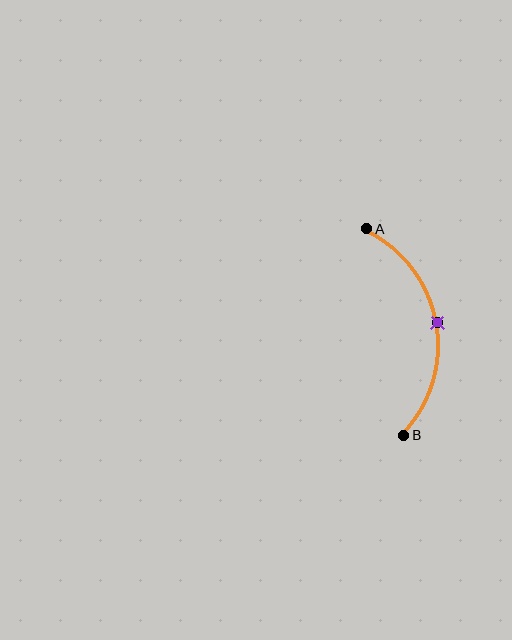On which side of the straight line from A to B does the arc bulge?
The arc bulges to the right of the straight line connecting A and B.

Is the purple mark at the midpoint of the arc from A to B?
Yes. The purple mark lies on the arc at equal arc-length from both A and B — it is the arc midpoint.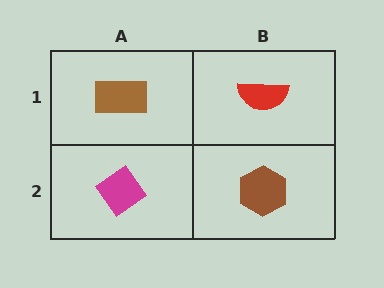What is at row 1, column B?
A red semicircle.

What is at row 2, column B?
A brown hexagon.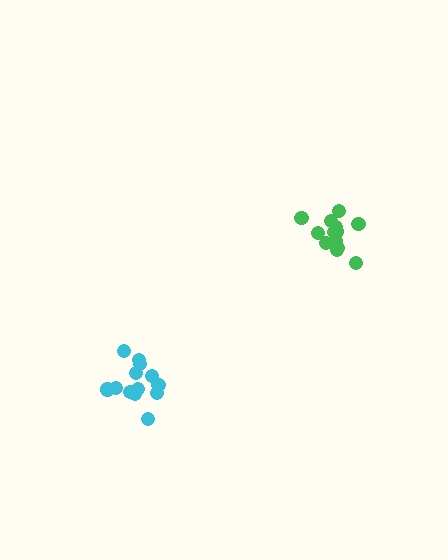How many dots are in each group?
Group 1: 14 dots, Group 2: 13 dots (27 total).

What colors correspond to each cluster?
The clusters are colored: green, cyan.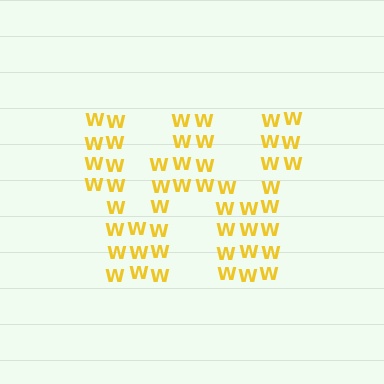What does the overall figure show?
The overall figure shows the letter W.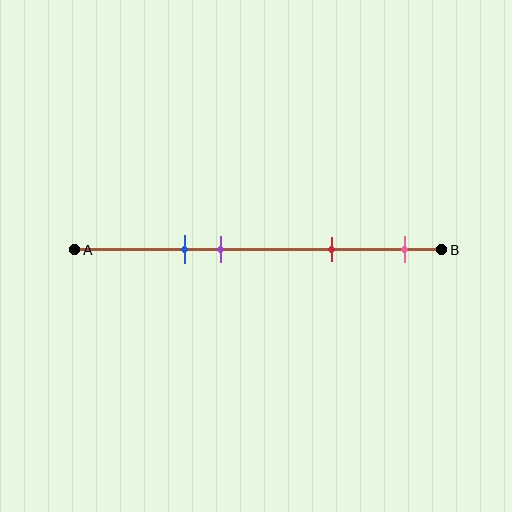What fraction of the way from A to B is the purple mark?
The purple mark is approximately 40% (0.4) of the way from A to B.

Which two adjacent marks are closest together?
The blue and purple marks are the closest adjacent pair.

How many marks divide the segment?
There are 4 marks dividing the segment.